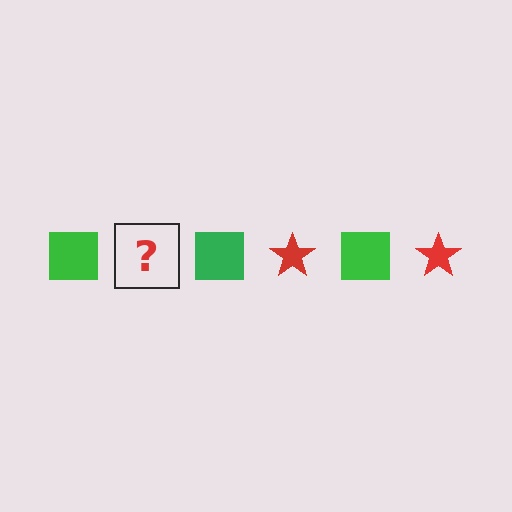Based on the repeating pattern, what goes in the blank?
The blank should be a red star.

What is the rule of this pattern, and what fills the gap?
The rule is that the pattern alternates between green square and red star. The gap should be filled with a red star.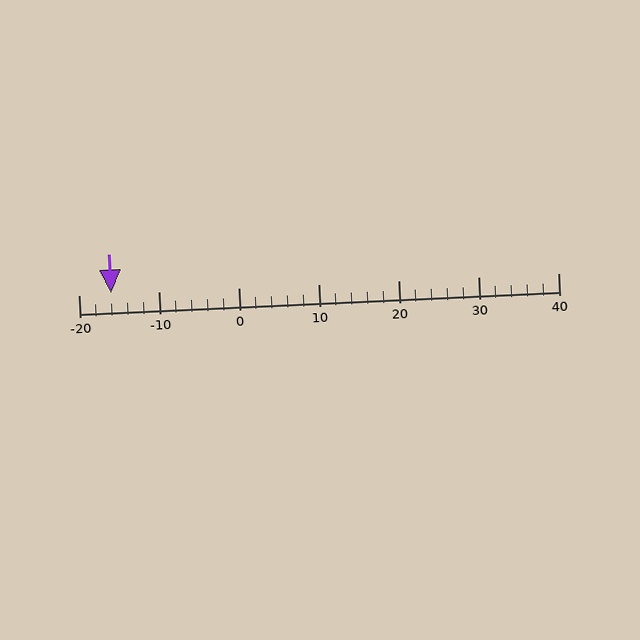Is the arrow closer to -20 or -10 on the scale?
The arrow is closer to -20.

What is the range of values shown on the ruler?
The ruler shows values from -20 to 40.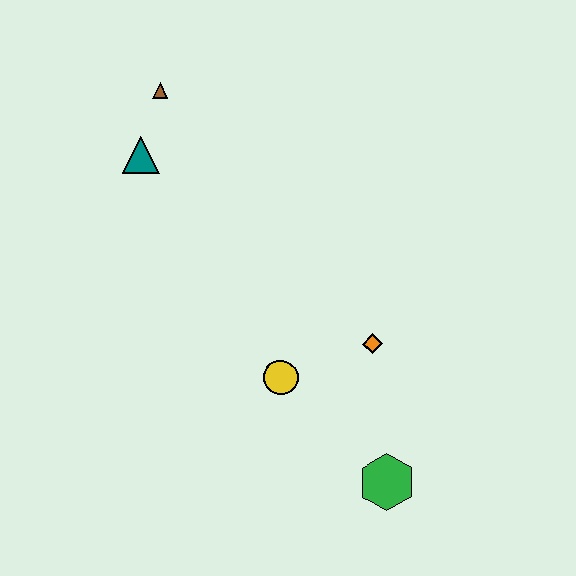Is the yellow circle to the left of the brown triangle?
No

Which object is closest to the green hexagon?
The orange diamond is closest to the green hexagon.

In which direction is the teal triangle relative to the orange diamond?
The teal triangle is to the left of the orange diamond.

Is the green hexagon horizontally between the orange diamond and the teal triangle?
No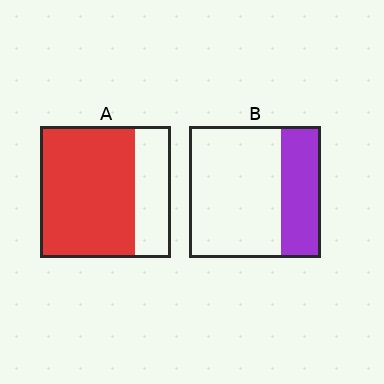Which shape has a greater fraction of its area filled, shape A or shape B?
Shape A.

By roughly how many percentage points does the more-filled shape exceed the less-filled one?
By roughly 40 percentage points (A over B).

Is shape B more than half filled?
No.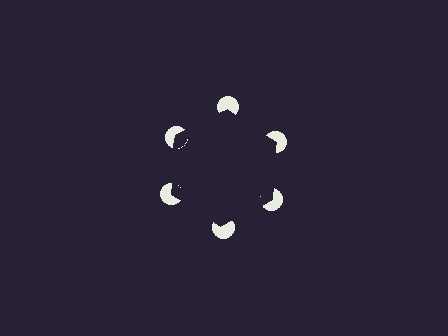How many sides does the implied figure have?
6 sides.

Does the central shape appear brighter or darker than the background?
It typically appears slightly darker than the background, even though no actual brightness change is drawn.